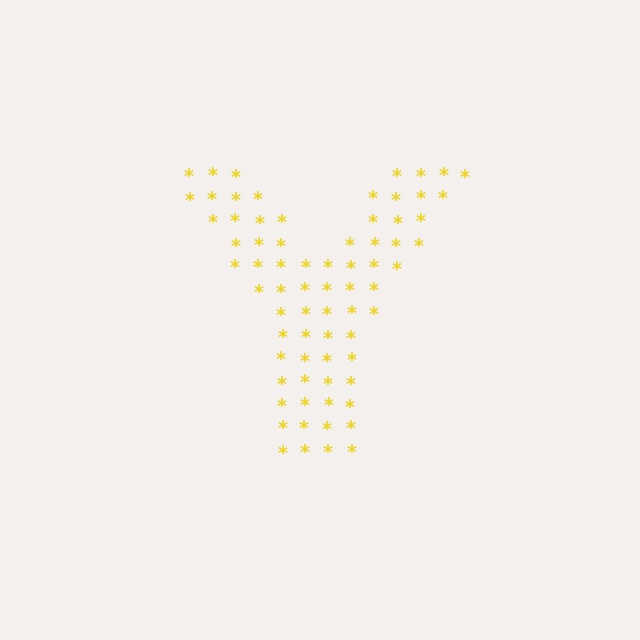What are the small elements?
The small elements are asterisks.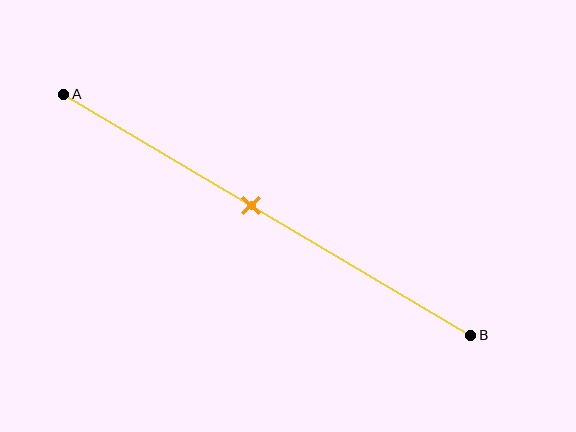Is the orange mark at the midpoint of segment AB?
No, the mark is at about 45% from A, not at the 50% midpoint.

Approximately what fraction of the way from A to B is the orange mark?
The orange mark is approximately 45% of the way from A to B.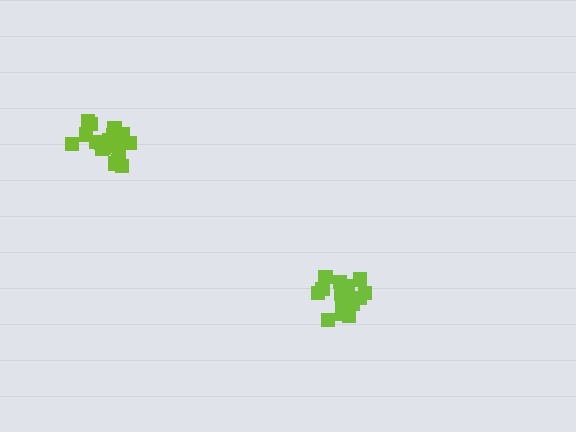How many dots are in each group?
Group 1: 16 dots, Group 2: 21 dots (37 total).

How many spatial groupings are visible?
There are 2 spatial groupings.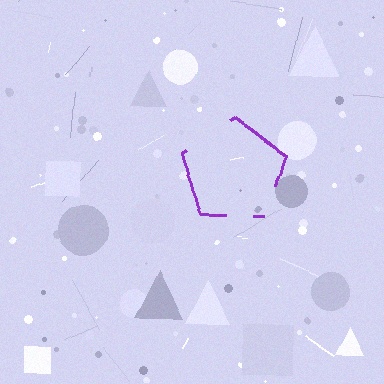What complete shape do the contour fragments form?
The contour fragments form a pentagon.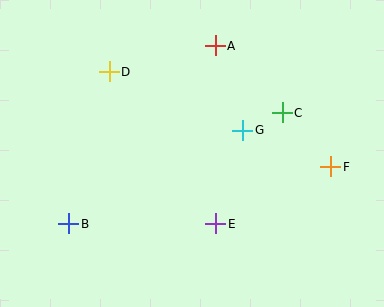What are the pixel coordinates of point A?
Point A is at (215, 46).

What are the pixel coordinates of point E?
Point E is at (216, 224).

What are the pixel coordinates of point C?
Point C is at (282, 113).